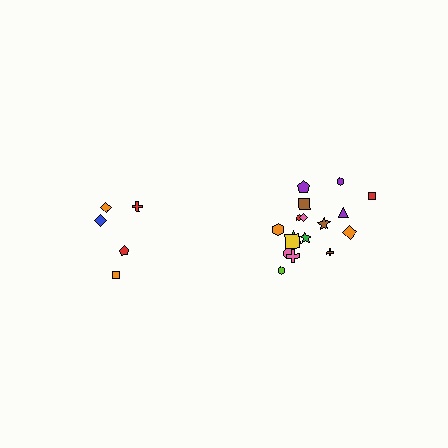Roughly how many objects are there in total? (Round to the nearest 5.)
Roughly 25 objects in total.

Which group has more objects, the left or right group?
The right group.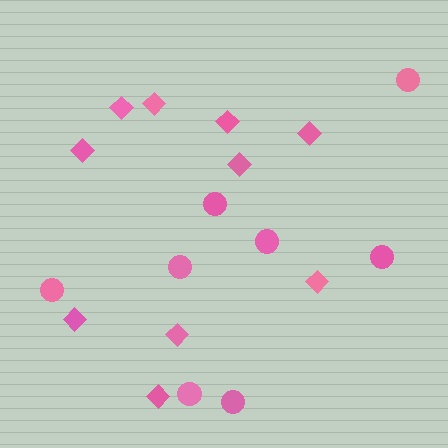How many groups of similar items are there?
There are 2 groups: one group of circles (8) and one group of diamonds (10).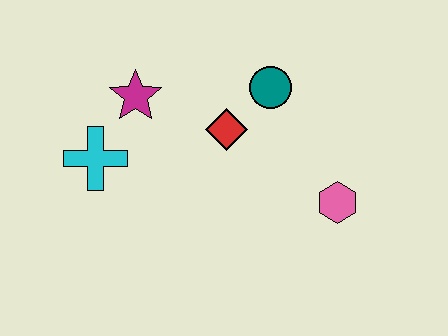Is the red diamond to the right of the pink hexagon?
No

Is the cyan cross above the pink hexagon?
Yes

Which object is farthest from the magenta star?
The pink hexagon is farthest from the magenta star.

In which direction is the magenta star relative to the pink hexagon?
The magenta star is to the left of the pink hexagon.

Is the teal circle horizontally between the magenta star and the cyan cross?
No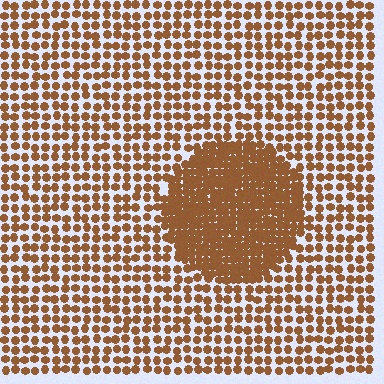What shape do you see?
I see a circle.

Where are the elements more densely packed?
The elements are more densely packed inside the circle boundary.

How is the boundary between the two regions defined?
The boundary is defined by a change in element density (approximately 2.3x ratio). All elements are the same color, size, and shape.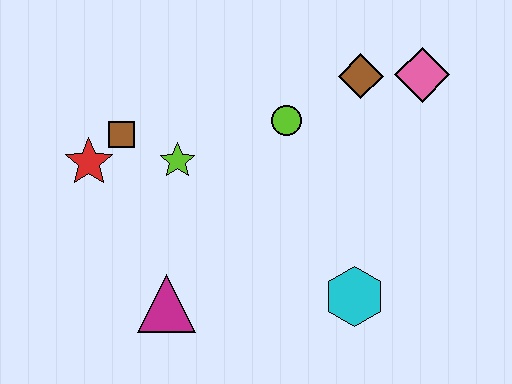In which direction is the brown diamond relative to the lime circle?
The brown diamond is to the right of the lime circle.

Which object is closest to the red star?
The brown square is closest to the red star.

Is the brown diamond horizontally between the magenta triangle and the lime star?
No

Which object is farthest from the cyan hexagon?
The red star is farthest from the cyan hexagon.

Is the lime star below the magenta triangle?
No